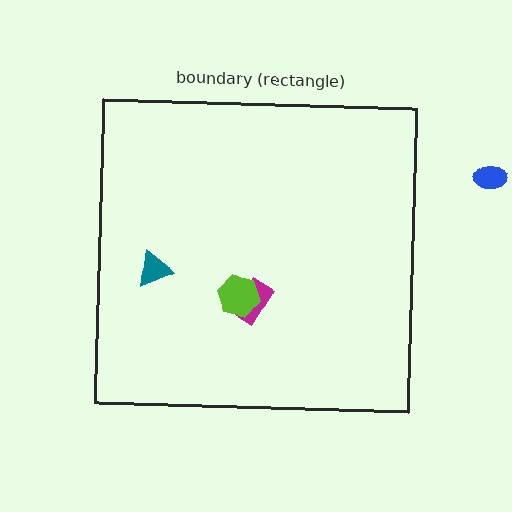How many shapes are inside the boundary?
3 inside, 1 outside.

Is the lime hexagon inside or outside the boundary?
Inside.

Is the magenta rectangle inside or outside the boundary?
Inside.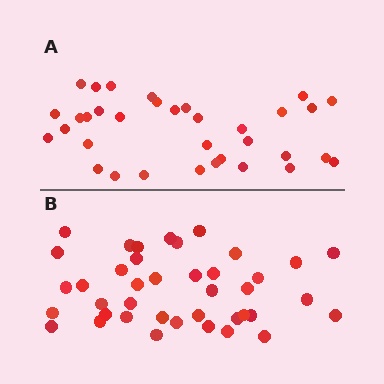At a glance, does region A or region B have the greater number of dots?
Region B (the bottom region) has more dots.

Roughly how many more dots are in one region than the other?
Region B has about 6 more dots than region A.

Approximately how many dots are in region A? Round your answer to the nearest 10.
About 30 dots. (The exact count is 34, which rounds to 30.)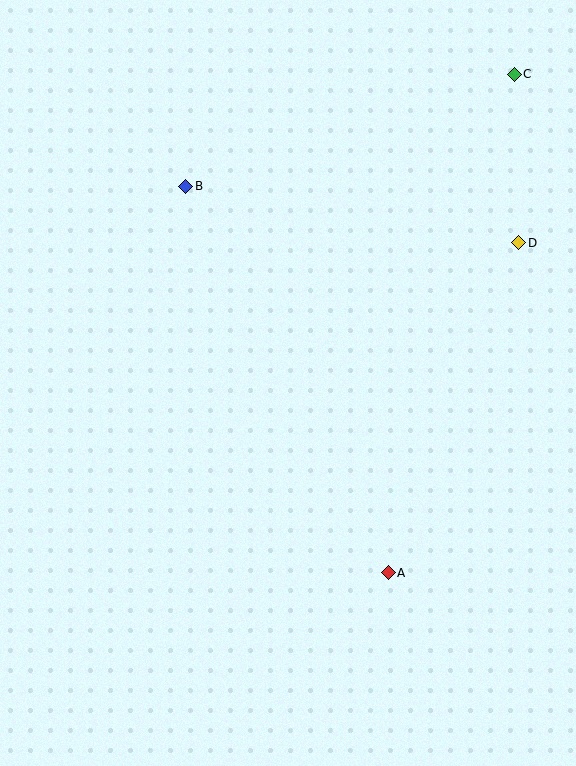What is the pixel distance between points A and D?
The distance between A and D is 355 pixels.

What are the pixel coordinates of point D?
Point D is at (519, 243).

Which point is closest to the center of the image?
Point A at (388, 573) is closest to the center.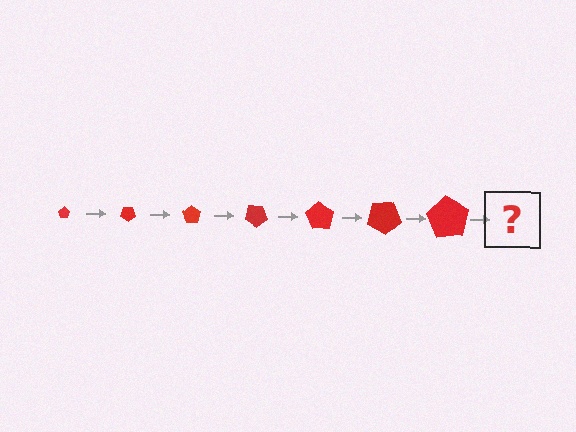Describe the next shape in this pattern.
It should be a pentagon, larger than the previous one and rotated 245 degrees from the start.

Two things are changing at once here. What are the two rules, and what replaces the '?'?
The two rules are that the pentagon grows larger each step and it rotates 35 degrees each step. The '?' should be a pentagon, larger than the previous one and rotated 245 degrees from the start.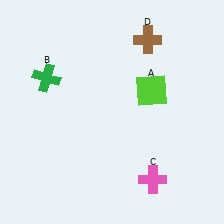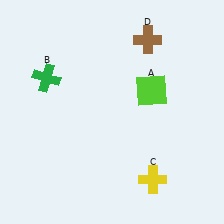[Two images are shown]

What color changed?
The cross (C) changed from pink in Image 1 to yellow in Image 2.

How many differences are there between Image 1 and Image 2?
There is 1 difference between the two images.